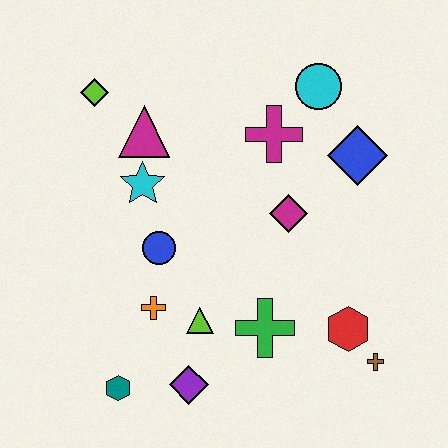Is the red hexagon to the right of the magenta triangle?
Yes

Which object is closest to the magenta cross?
The cyan circle is closest to the magenta cross.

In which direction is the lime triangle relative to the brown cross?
The lime triangle is to the left of the brown cross.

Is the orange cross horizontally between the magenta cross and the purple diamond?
No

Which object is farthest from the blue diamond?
The teal hexagon is farthest from the blue diamond.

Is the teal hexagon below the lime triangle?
Yes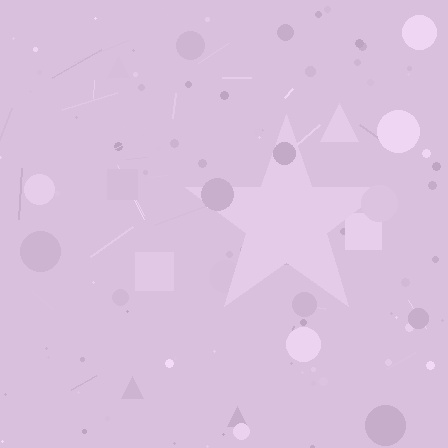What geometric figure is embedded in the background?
A star is embedded in the background.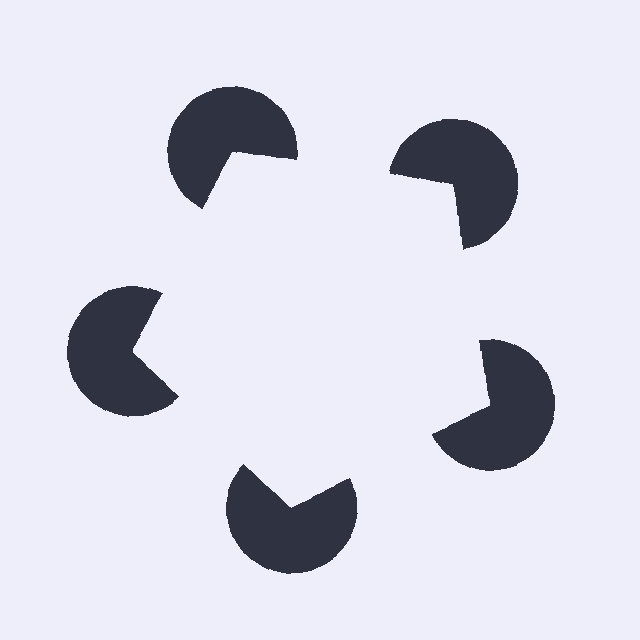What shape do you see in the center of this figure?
An illusory pentagon — its edges are inferred from the aligned wedge cuts in the pac-man discs, not physically drawn.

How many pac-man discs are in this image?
There are 5 — one at each vertex of the illusory pentagon.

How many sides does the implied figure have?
5 sides.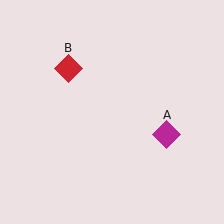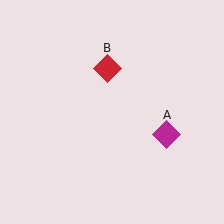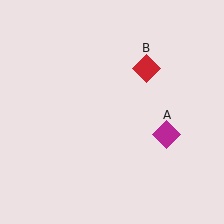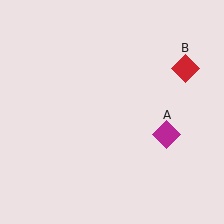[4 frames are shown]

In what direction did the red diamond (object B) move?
The red diamond (object B) moved right.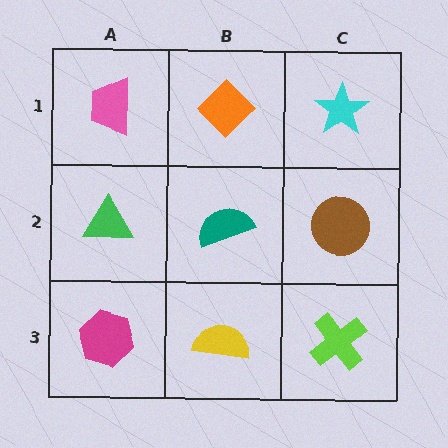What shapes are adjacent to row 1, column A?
A green triangle (row 2, column A), an orange diamond (row 1, column B).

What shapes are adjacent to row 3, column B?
A teal semicircle (row 2, column B), a magenta hexagon (row 3, column A), a lime cross (row 3, column C).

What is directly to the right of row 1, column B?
A cyan star.